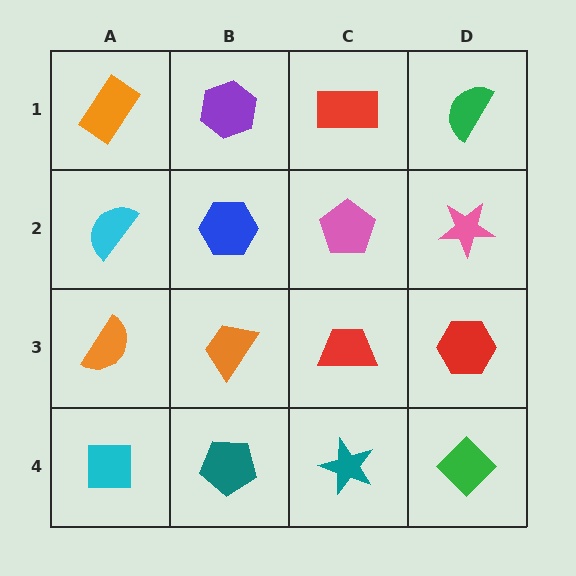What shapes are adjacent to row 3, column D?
A pink star (row 2, column D), a green diamond (row 4, column D), a red trapezoid (row 3, column C).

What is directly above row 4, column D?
A red hexagon.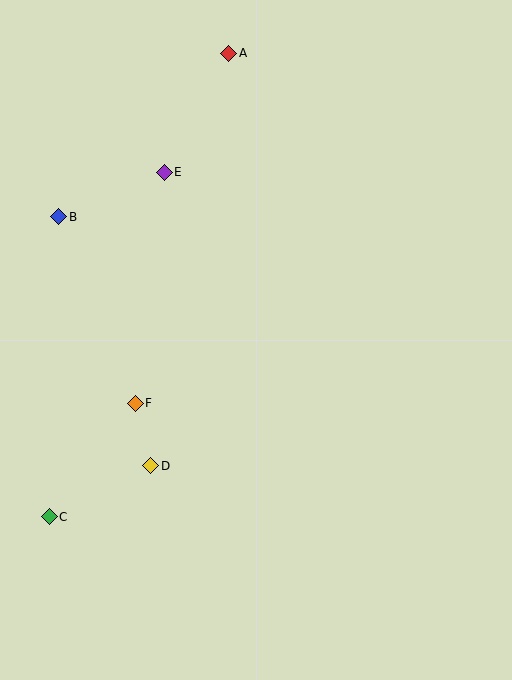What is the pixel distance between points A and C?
The distance between A and C is 497 pixels.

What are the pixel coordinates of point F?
Point F is at (135, 403).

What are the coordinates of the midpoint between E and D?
The midpoint between E and D is at (158, 319).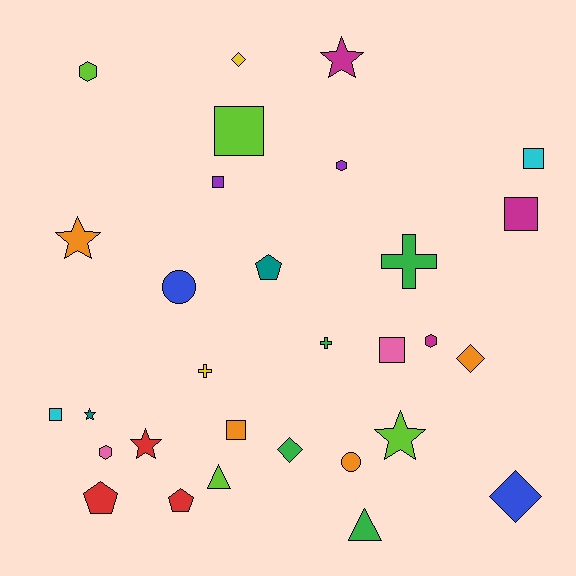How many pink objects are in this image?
There are 2 pink objects.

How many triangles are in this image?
There are 2 triangles.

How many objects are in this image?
There are 30 objects.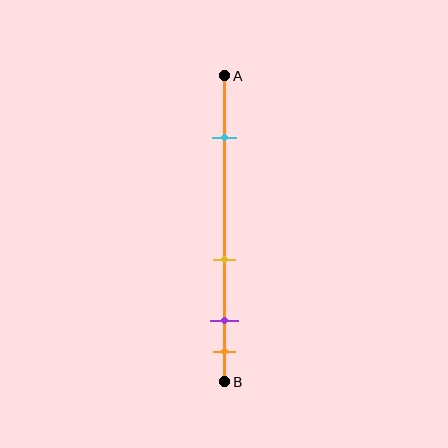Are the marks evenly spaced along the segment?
No, the marks are not evenly spaced.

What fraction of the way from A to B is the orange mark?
The orange mark is approximately 90% (0.9) of the way from A to B.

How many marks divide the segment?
There are 4 marks dividing the segment.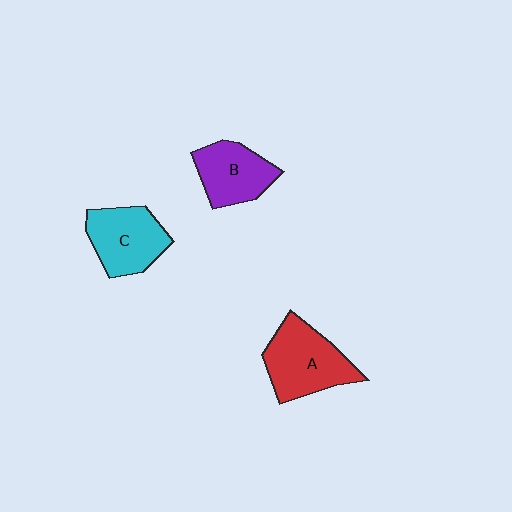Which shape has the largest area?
Shape A (red).